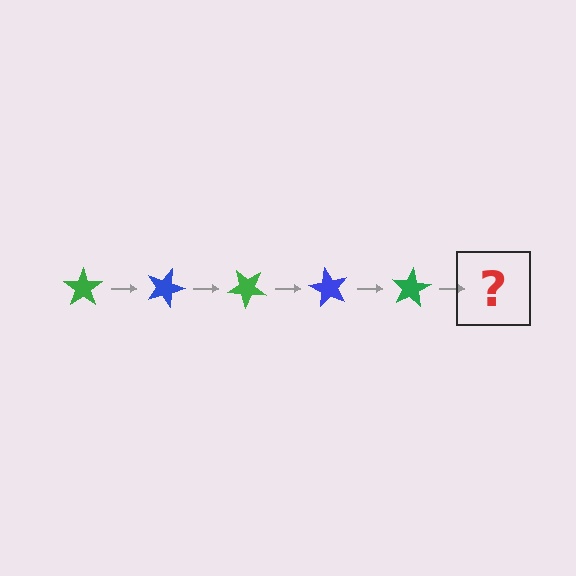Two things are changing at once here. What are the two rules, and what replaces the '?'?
The two rules are that it rotates 20 degrees each step and the color cycles through green and blue. The '?' should be a blue star, rotated 100 degrees from the start.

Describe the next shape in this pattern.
It should be a blue star, rotated 100 degrees from the start.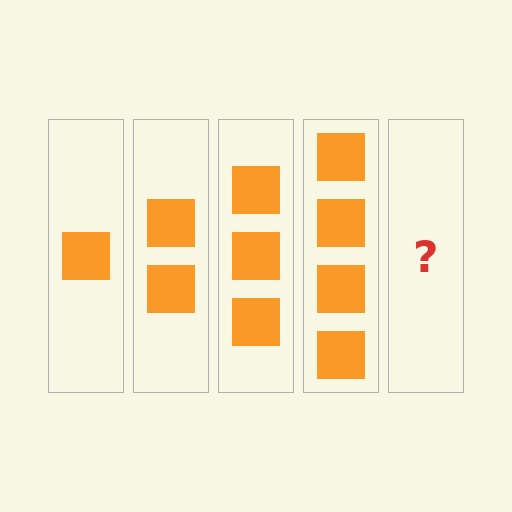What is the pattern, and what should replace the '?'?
The pattern is that each step adds one more square. The '?' should be 5 squares.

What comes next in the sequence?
The next element should be 5 squares.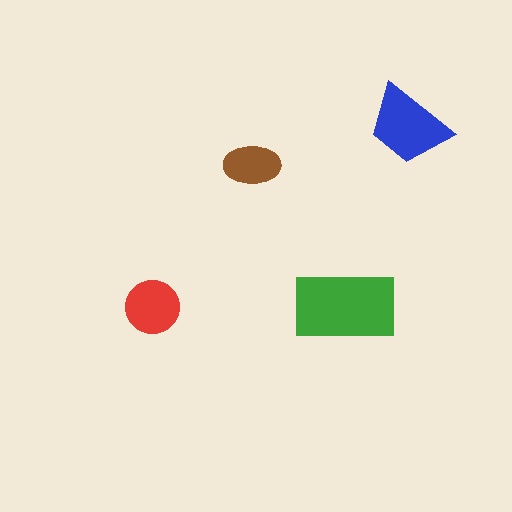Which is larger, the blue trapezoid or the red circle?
The blue trapezoid.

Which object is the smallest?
The brown ellipse.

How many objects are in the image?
There are 4 objects in the image.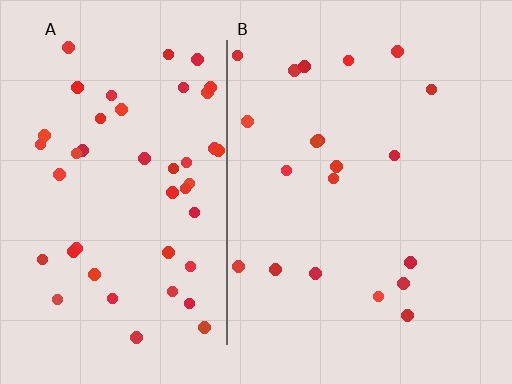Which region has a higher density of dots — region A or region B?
A (the left).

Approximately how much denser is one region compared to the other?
Approximately 2.4× — region A over region B.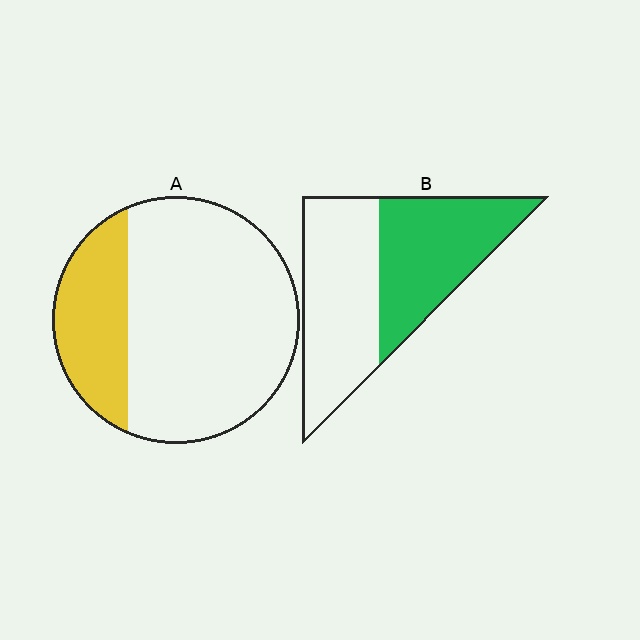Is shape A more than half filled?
No.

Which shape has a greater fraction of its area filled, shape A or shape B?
Shape B.